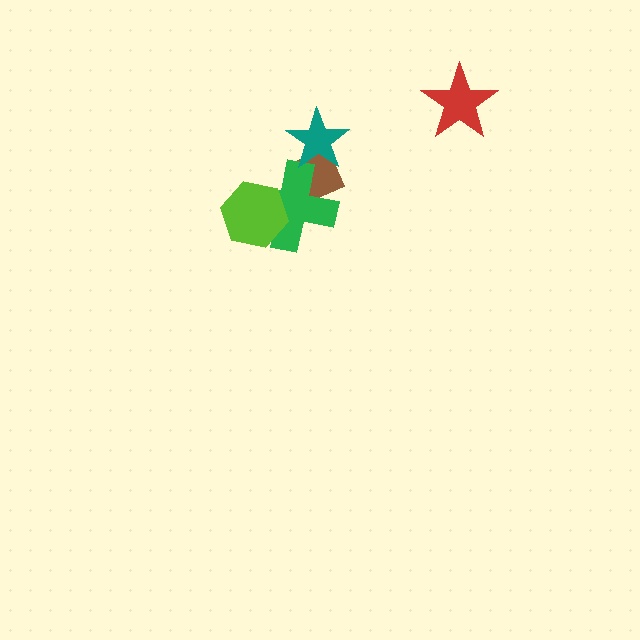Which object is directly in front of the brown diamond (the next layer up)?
The green cross is directly in front of the brown diamond.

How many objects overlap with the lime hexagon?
1 object overlaps with the lime hexagon.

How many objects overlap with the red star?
0 objects overlap with the red star.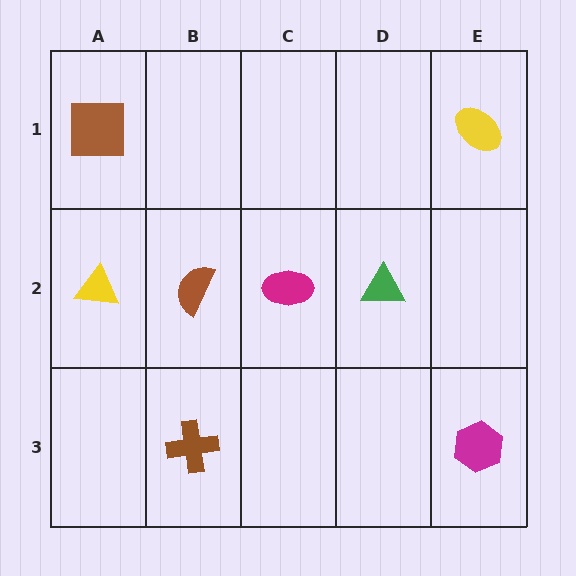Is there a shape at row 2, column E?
No, that cell is empty.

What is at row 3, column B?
A brown cross.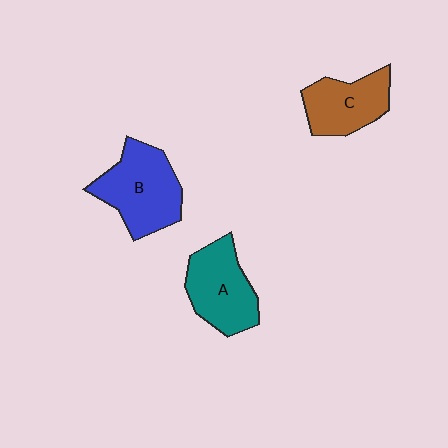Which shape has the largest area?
Shape B (blue).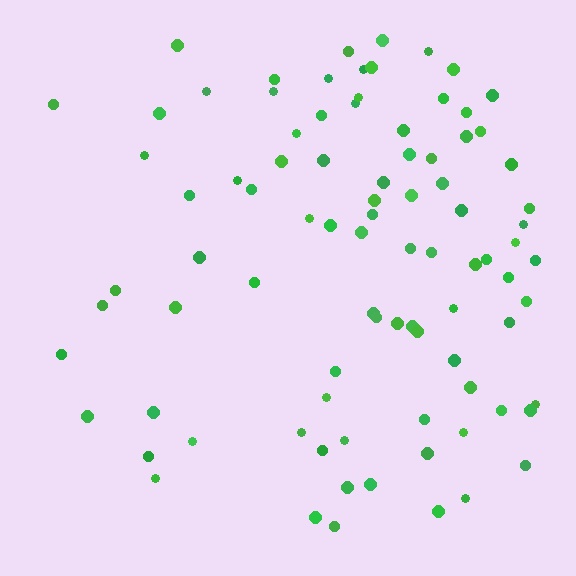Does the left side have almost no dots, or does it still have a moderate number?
Still a moderate number, just noticeably fewer than the right.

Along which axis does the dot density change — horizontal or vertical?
Horizontal.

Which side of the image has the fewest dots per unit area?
The left.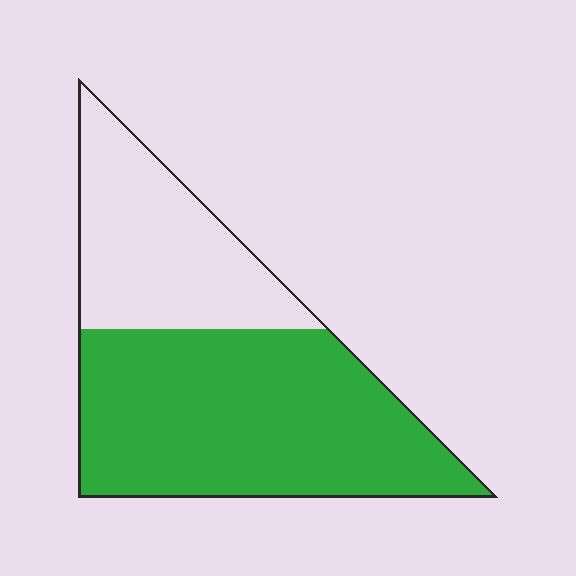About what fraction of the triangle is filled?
About five eighths (5/8).